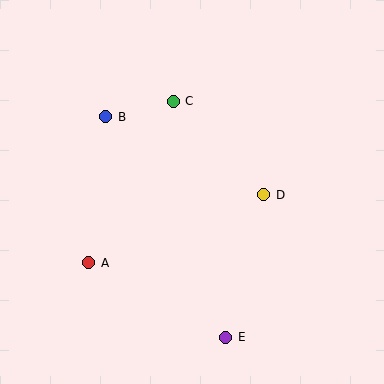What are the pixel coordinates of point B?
Point B is at (106, 117).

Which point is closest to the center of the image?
Point D at (264, 195) is closest to the center.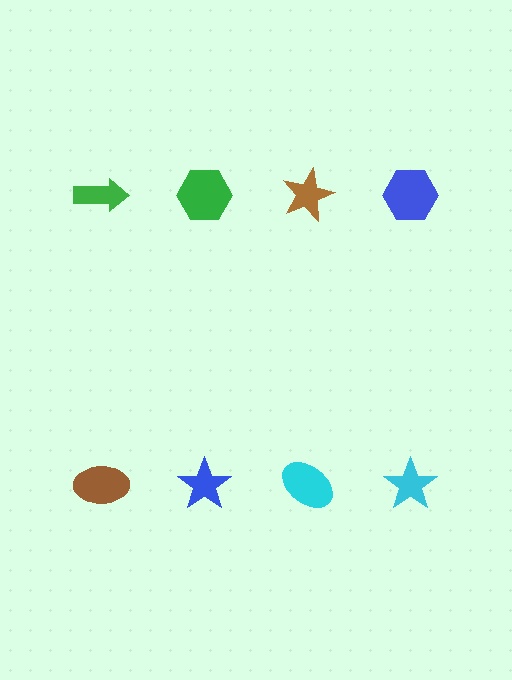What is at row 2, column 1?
A brown ellipse.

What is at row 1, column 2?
A green hexagon.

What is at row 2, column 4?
A cyan star.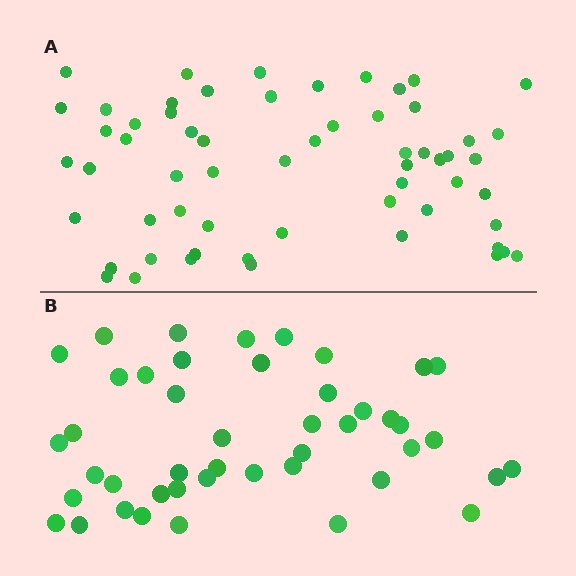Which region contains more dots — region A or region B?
Region A (the top region) has more dots.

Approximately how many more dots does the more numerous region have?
Region A has approximately 15 more dots than region B.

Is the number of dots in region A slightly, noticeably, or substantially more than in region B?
Region A has noticeably more, but not dramatically so. The ratio is roughly 1.3 to 1.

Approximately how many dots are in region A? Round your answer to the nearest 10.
About 60 dots.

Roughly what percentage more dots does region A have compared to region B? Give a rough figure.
About 35% more.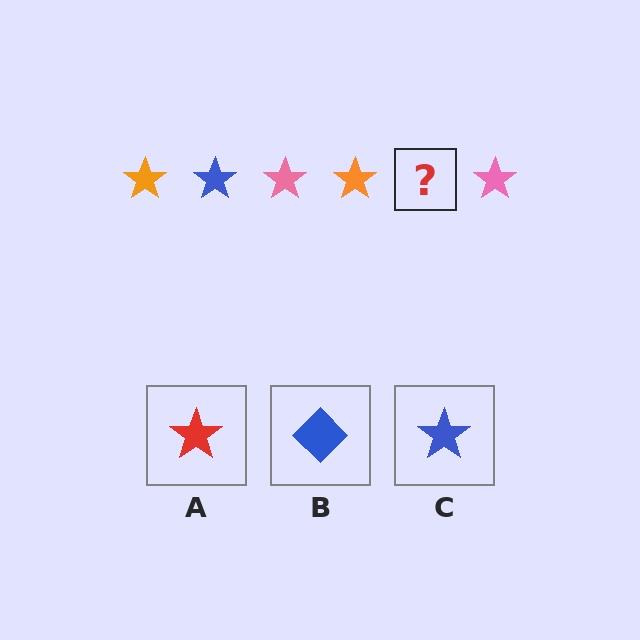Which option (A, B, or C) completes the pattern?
C.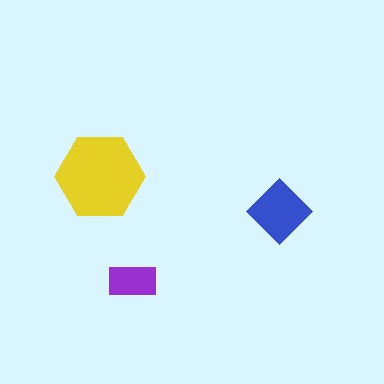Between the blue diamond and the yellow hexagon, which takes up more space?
The yellow hexagon.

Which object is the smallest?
The purple rectangle.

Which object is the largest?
The yellow hexagon.